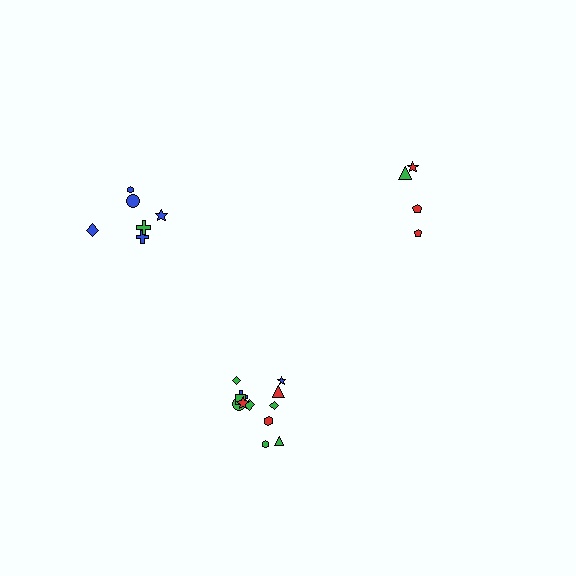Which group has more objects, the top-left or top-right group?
The top-left group.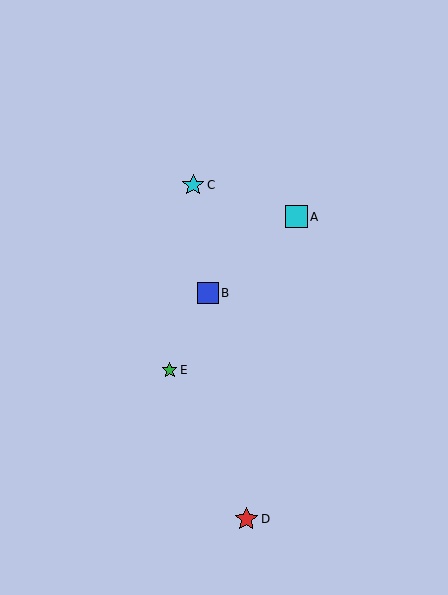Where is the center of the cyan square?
The center of the cyan square is at (296, 217).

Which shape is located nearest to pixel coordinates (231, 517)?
The red star (labeled D) at (246, 519) is nearest to that location.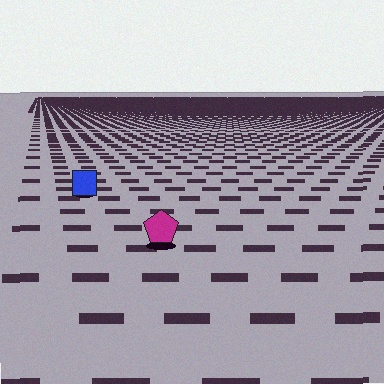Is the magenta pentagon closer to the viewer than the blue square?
Yes. The magenta pentagon is closer — you can tell from the texture gradient: the ground texture is coarser near it.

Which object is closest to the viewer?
The magenta pentagon is closest. The texture marks near it are larger and more spread out.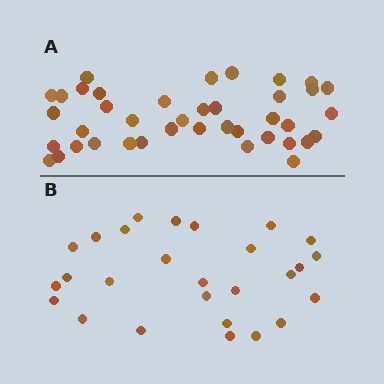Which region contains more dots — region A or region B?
Region A (the top region) has more dots.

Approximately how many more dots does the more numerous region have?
Region A has approximately 15 more dots than region B.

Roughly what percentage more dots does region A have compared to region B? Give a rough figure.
About 50% more.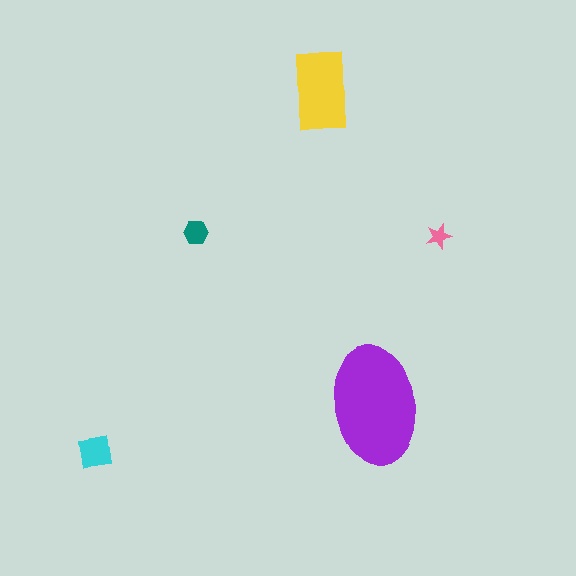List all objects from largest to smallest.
The purple ellipse, the yellow rectangle, the cyan square, the teal hexagon, the pink star.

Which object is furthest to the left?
The cyan square is leftmost.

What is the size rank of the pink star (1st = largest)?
5th.